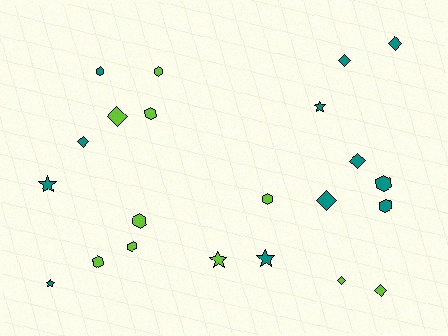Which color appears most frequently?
Teal, with 12 objects.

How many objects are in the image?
There are 22 objects.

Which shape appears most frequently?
Hexagon, with 9 objects.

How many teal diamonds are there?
There are 5 teal diamonds.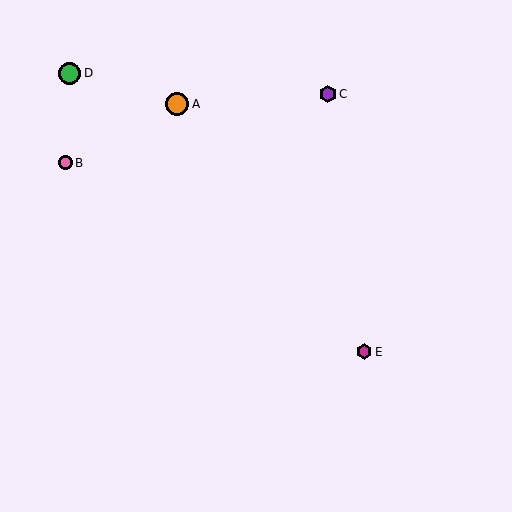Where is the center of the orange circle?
The center of the orange circle is at (177, 104).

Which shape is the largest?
The orange circle (labeled A) is the largest.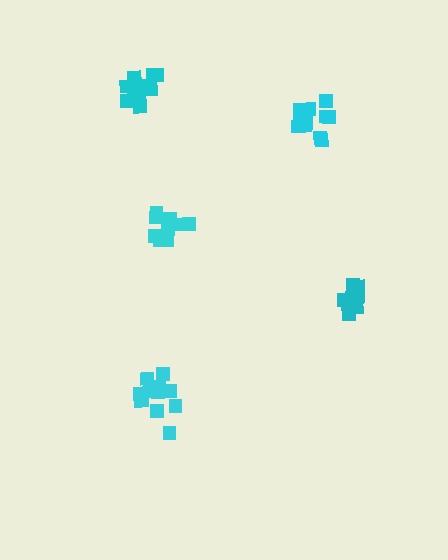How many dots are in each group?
Group 1: 12 dots, Group 2: 13 dots, Group 3: 11 dots, Group 4: 10 dots, Group 5: 12 dots (58 total).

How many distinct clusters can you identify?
There are 5 distinct clusters.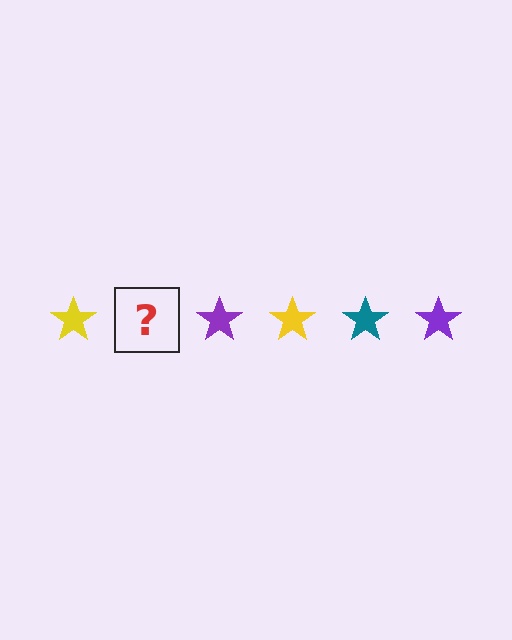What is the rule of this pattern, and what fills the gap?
The rule is that the pattern cycles through yellow, teal, purple stars. The gap should be filled with a teal star.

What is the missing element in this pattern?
The missing element is a teal star.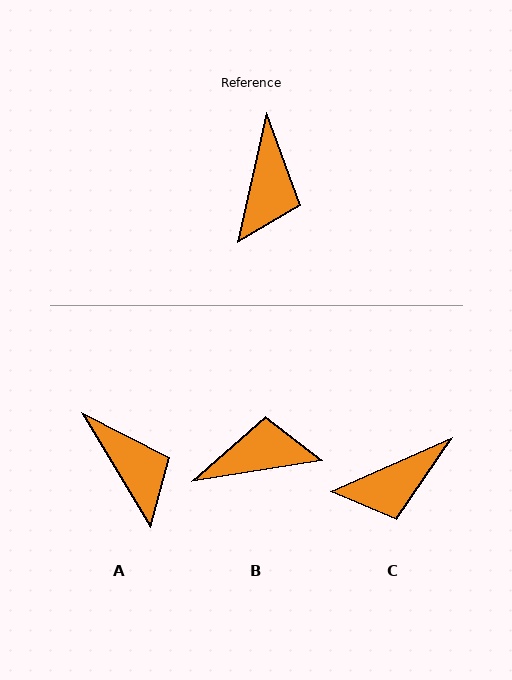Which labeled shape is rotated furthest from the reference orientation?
B, about 112 degrees away.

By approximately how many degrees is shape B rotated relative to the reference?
Approximately 112 degrees counter-clockwise.